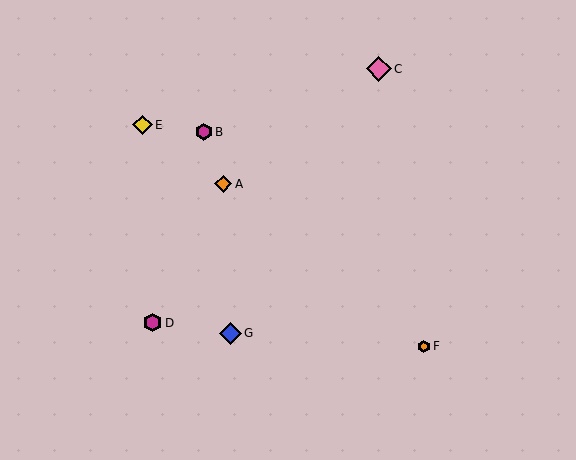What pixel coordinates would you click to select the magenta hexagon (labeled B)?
Click at (204, 132) to select the magenta hexagon B.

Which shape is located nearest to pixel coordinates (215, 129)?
The magenta hexagon (labeled B) at (204, 132) is nearest to that location.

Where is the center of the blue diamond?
The center of the blue diamond is at (230, 333).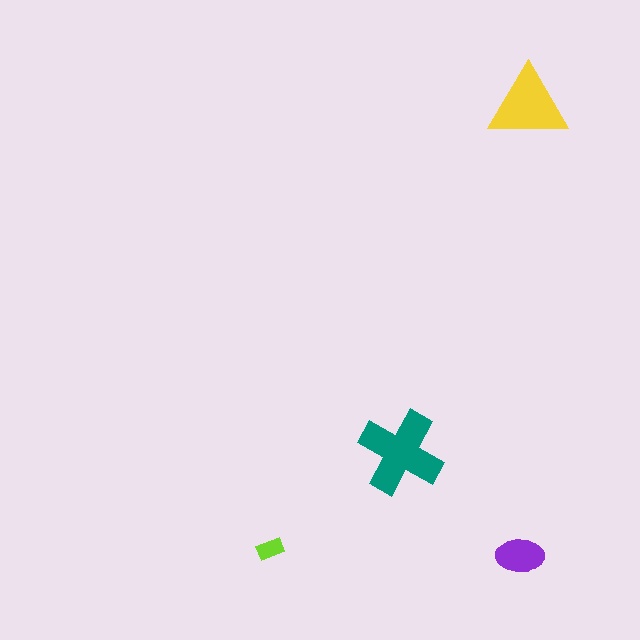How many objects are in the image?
There are 4 objects in the image.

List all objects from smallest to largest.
The lime rectangle, the purple ellipse, the yellow triangle, the teal cross.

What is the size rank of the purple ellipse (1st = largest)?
3rd.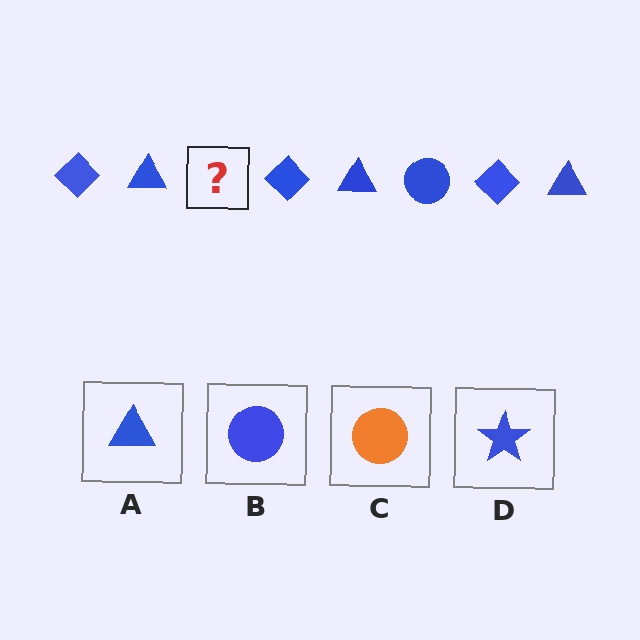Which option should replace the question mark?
Option B.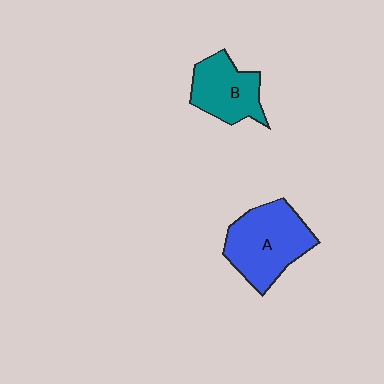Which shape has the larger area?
Shape A (blue).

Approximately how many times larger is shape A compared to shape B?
Approximately 1.4 times.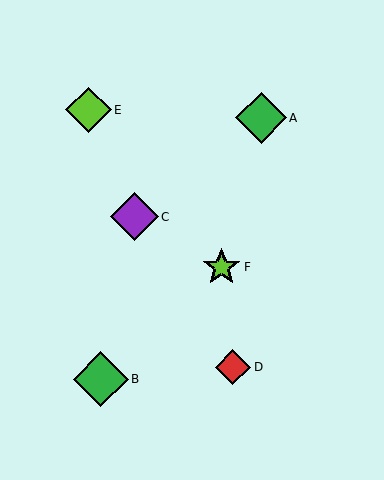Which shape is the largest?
The green diamond (labeled B) is the largest.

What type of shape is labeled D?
Shape D is a red diamond.